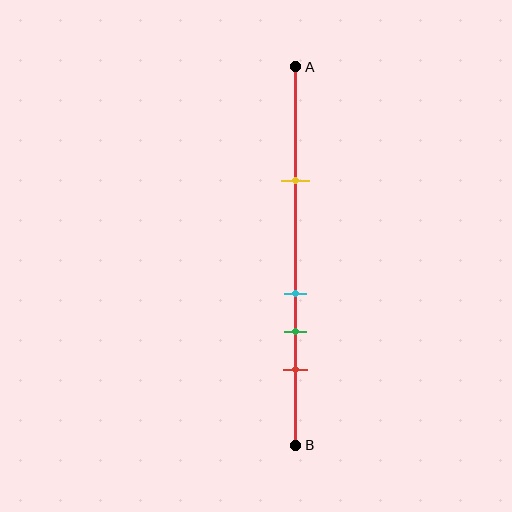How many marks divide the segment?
There are 4 marks dividing the segment.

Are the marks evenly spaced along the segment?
No, the marks are not evenly spaced.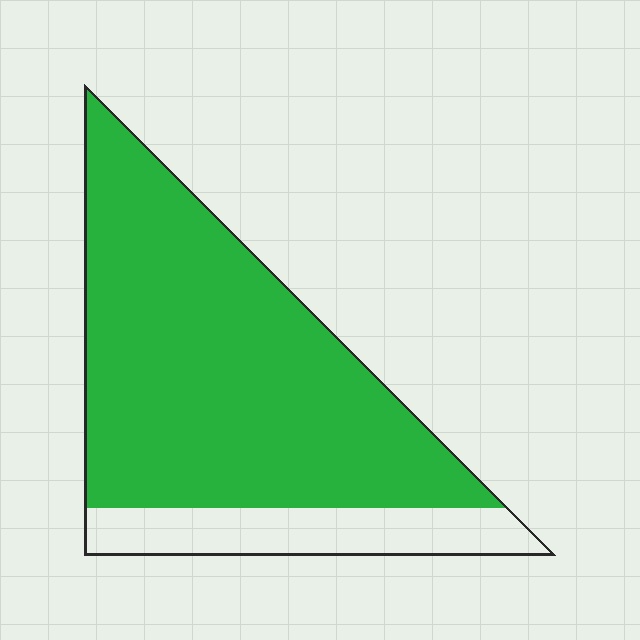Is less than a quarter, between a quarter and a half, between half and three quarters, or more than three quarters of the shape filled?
More than three quarters.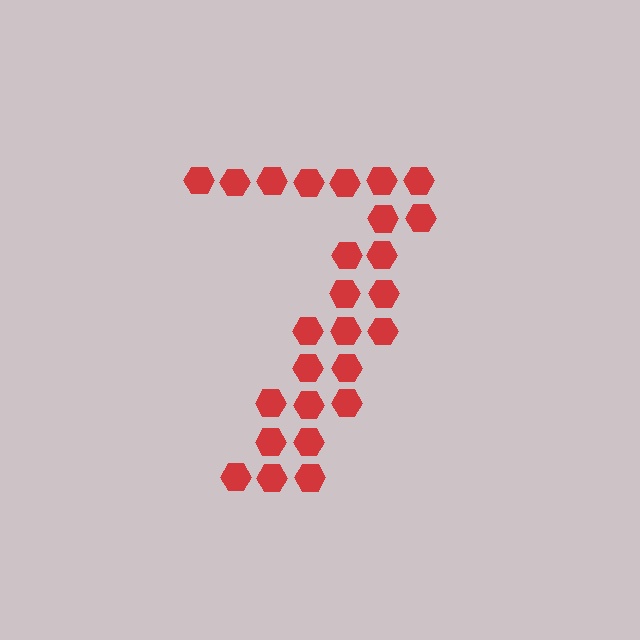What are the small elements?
The small elements are hexagons.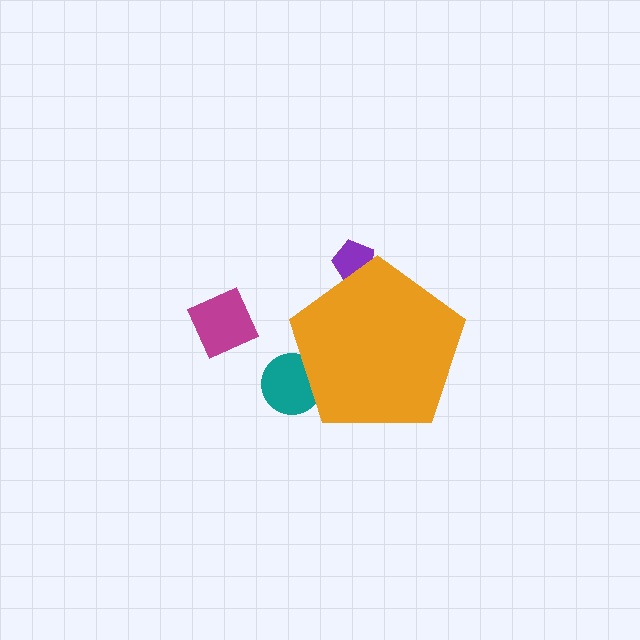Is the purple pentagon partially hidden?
Yes, the purple pentagon is partially hidden behind the orange pentagon.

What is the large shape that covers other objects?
An orange pentagon.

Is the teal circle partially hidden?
Yes, the teal circle is partially hidden behind the orange pentagon.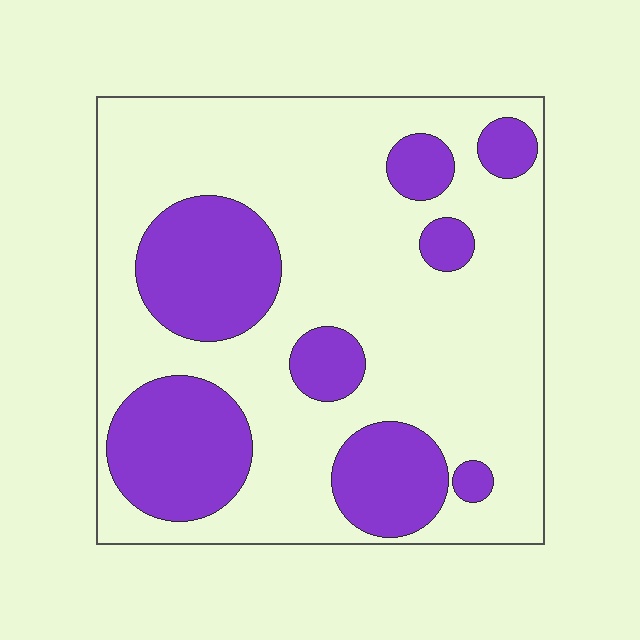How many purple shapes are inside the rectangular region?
8.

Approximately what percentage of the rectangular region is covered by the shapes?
Approximately 30%.